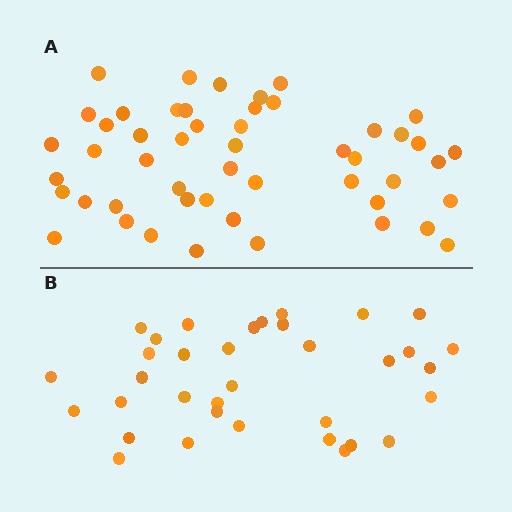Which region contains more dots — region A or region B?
Region A (the top region) has more dots.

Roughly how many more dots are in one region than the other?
Region A has approximately 15 more dots than region B.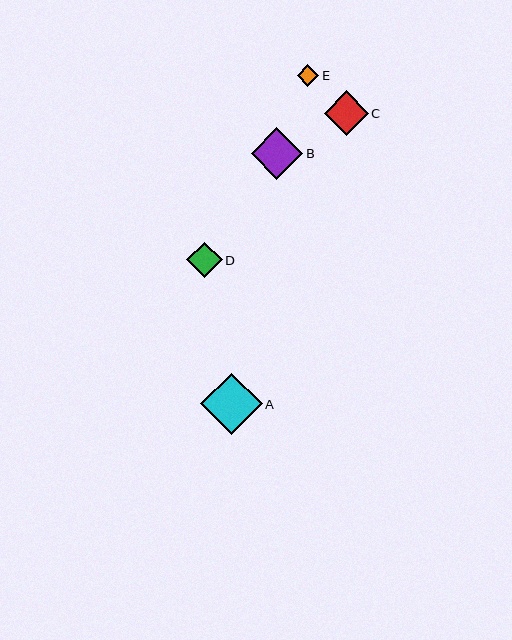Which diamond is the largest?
Diamond A is the largest with a size of approximately 61 pixels.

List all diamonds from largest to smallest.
From largest to smallest: A, B, C, D, E.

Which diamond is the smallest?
Diamond E is the smallest with a size of approximately 22 pixels.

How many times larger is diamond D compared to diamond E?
Diamond D is approximately 1.6 times the size of diamond E.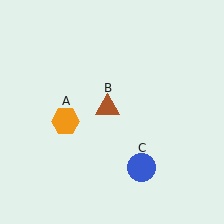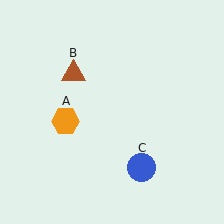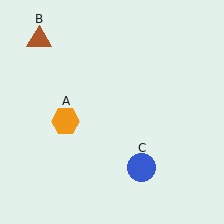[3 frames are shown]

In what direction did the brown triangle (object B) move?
The brown triangle (object B) moved up and to the left.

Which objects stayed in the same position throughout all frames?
Orange hexagon (object A) and blue circle (object C) remained stationary.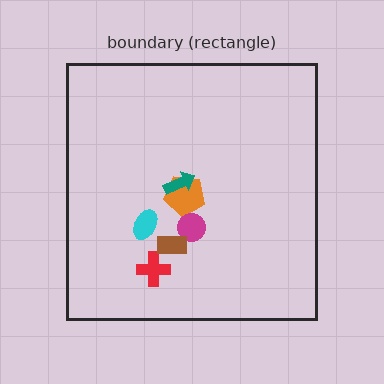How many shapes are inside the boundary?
6 inside, 0 outside.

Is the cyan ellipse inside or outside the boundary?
Inside.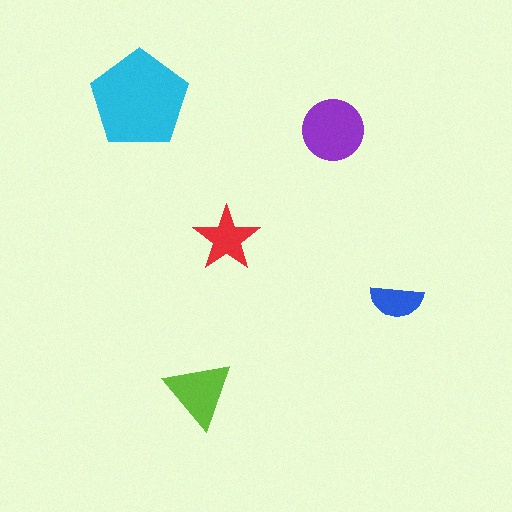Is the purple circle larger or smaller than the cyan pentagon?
Smaller.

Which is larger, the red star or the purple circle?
The purple circle.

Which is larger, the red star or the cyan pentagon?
The cyan pentagon.